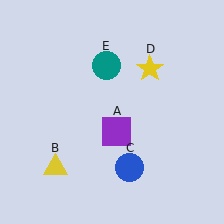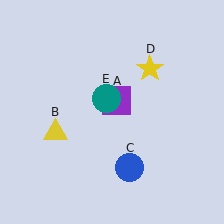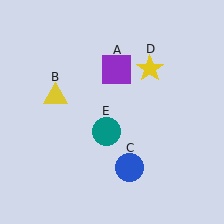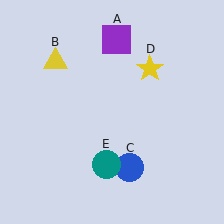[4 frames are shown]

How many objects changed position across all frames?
3 objects changed position: purple square (object A), yellow triangle (object B), teal circle (object E).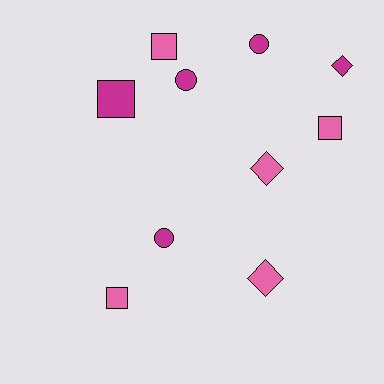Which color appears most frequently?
Magenta, with 5 objects.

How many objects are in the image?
There are 10 objects.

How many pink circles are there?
There are no pink circles.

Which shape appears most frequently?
Square, with 4 objects.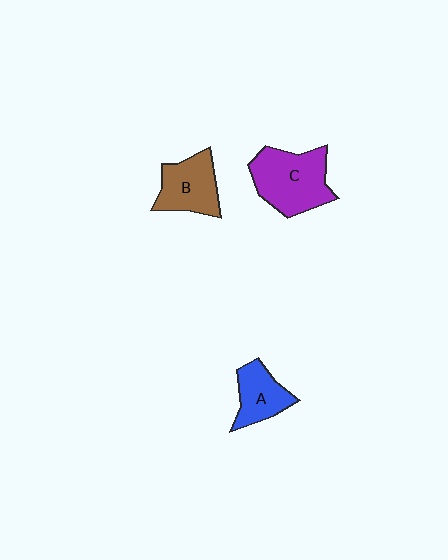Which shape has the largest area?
Shape C (purple).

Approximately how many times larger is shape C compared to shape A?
Approximately 1.7 times.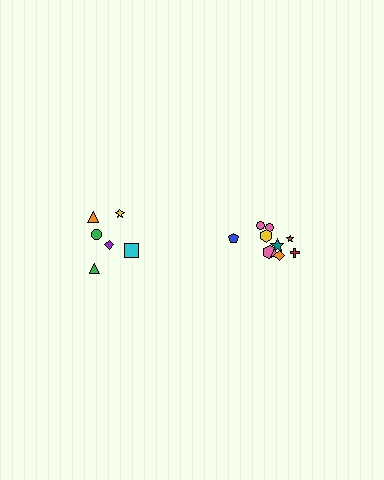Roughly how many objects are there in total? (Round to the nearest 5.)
Roughly 15 objects in total.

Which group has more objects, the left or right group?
The right group.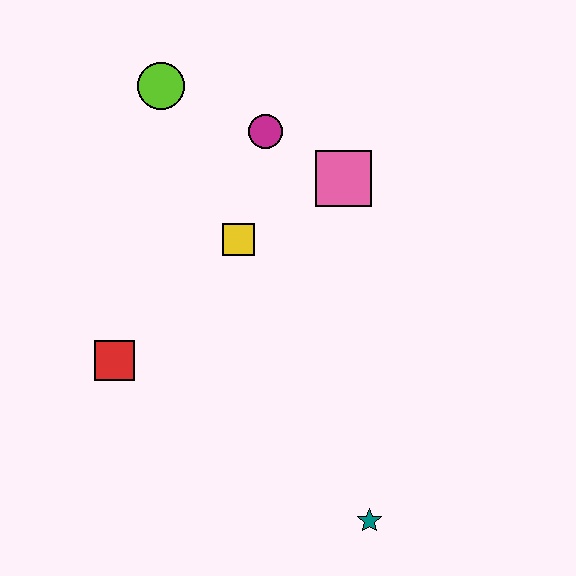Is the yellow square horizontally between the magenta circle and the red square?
Yes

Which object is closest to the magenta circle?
The pink square is closest to the magenta circle.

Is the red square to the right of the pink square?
No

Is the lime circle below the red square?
No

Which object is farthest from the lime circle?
The teal star is farthest from the lime circle.